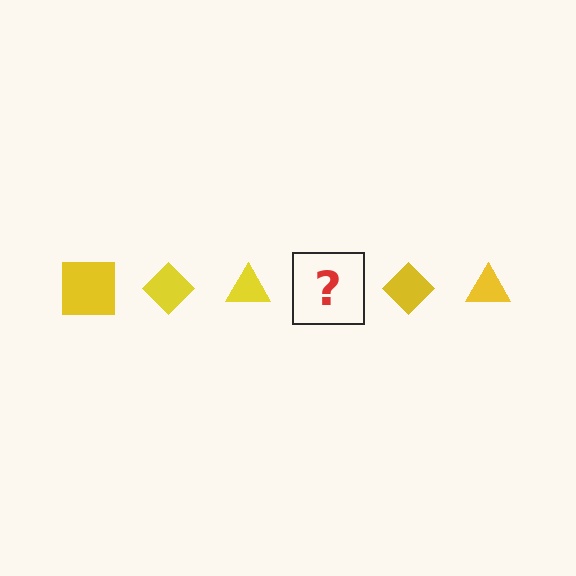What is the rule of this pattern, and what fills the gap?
The rule is that the pattern cycles through square, diamond, triangle shapes in yellow. The gap should be filled with a yellow square.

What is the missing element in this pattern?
The missing element is a yellow square.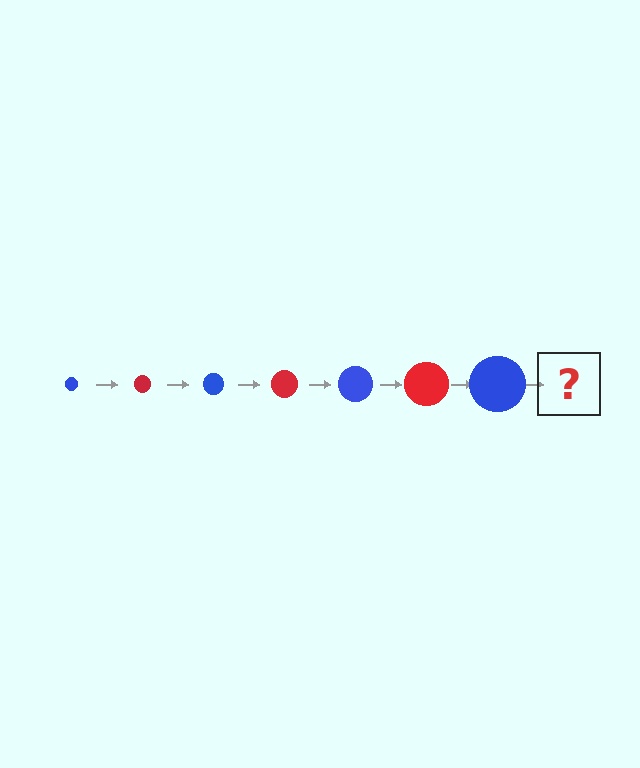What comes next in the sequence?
The next element should be a red circle, larger than the previous one.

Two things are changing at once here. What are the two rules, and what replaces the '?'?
The two rules are that the circle grows larger each step and the color cycles through blue and red. The '?' should be a red circle, larger than the previous one.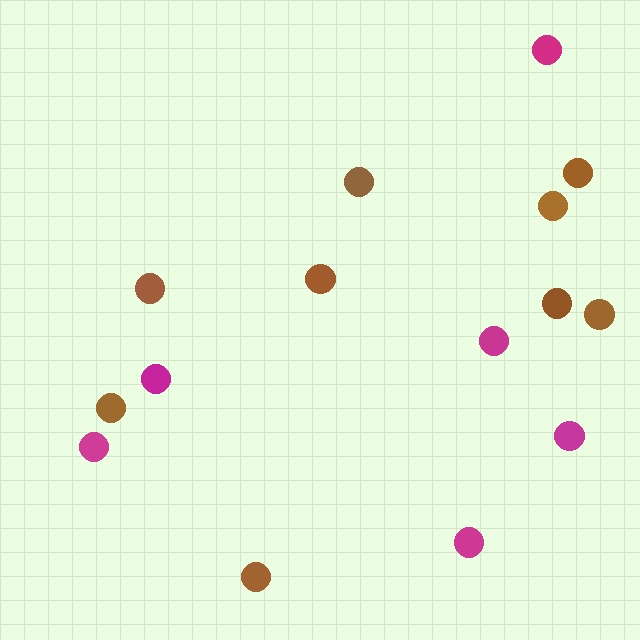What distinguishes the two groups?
There are 2 groups: one group of brown circles (9) and one group of magenta circles (6).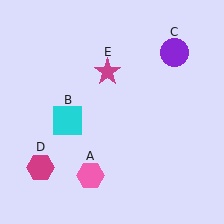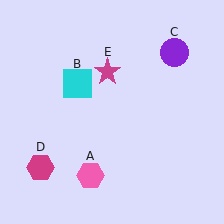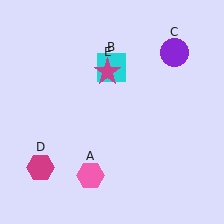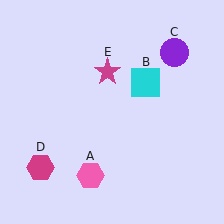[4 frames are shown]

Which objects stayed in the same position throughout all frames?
Pink hexagon (object A) and purple circle (object C) and magenta hexagon (object D) and magenta star (object E) remained stationary.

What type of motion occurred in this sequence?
The cyan square (object B) rotated clockwise around the center of the scene.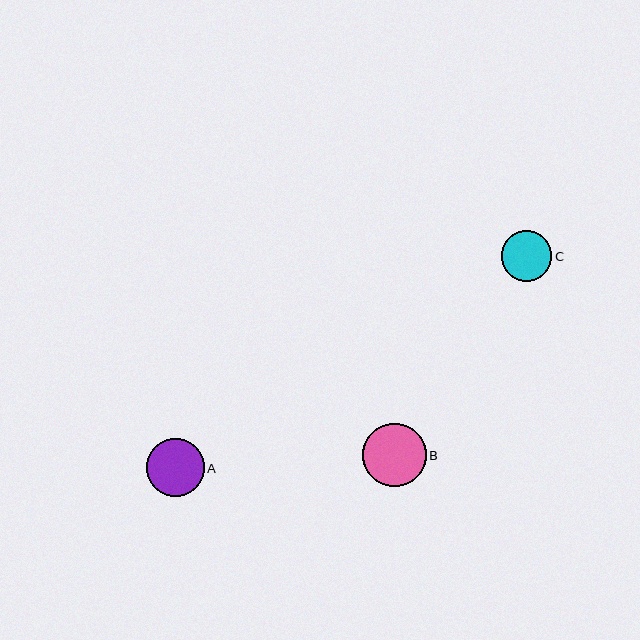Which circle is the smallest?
Circle C is the smallest with a size of approximately 50 pixels.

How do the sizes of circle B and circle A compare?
Circle B and circle A are approximately the same size.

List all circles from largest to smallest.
From largest to smallest: B, A, C.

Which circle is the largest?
Circle B is the largest with a size of approximately 63 pixels.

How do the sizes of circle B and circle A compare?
Circle B and circle A are approximately the same size.